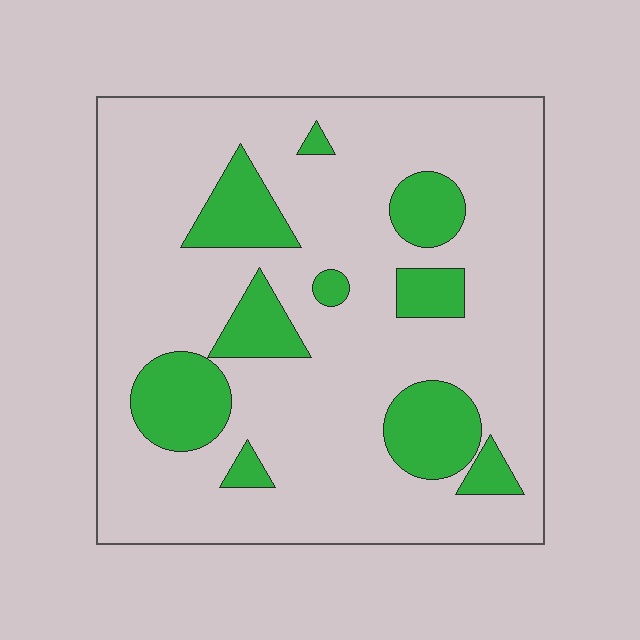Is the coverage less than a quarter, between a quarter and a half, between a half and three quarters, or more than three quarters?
Less than a quarter.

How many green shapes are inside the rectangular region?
10.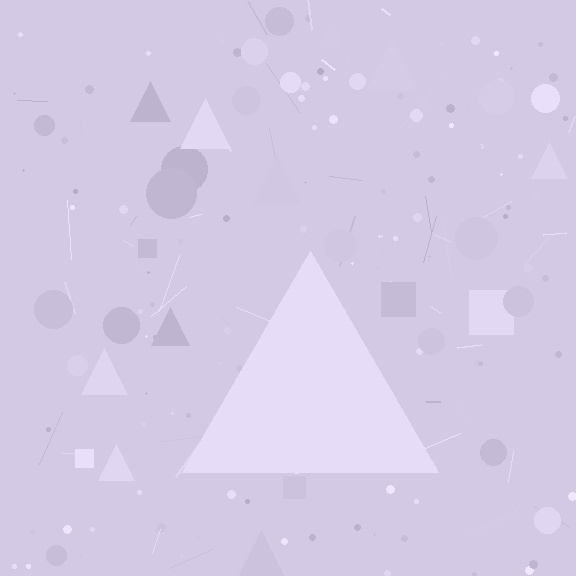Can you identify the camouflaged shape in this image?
The camouflaged shape is a triangle.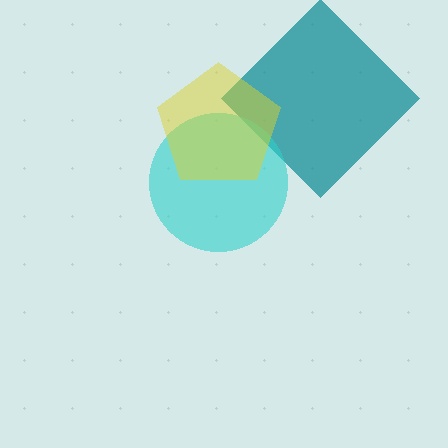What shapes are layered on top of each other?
The layered shapes are: a teal diamond, a cyan circle, a yellow pentagon.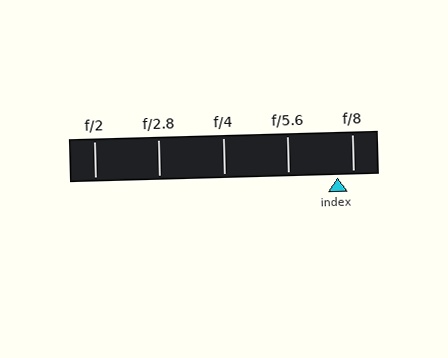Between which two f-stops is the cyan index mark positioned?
The index mark is between f/5.6 and f/8.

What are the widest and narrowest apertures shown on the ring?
The widest aperture shown is f/2 and the narrowest is f/8.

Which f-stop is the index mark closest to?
The index mark is closest to f/8.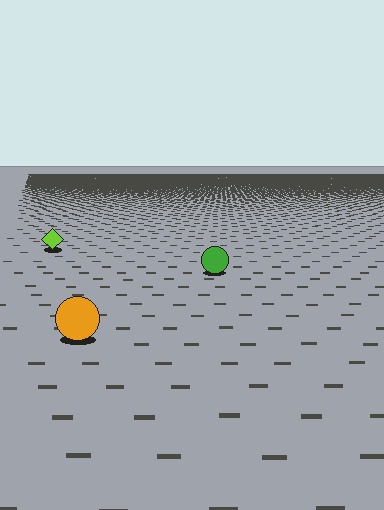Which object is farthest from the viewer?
The lime diamond is farthest from the viewer. It appears smaller and the ground texture around it is denser.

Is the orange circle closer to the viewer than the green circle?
Yes. The orange circle is closer — you can tell from the texture gradient: the ground texture is coarser near it.